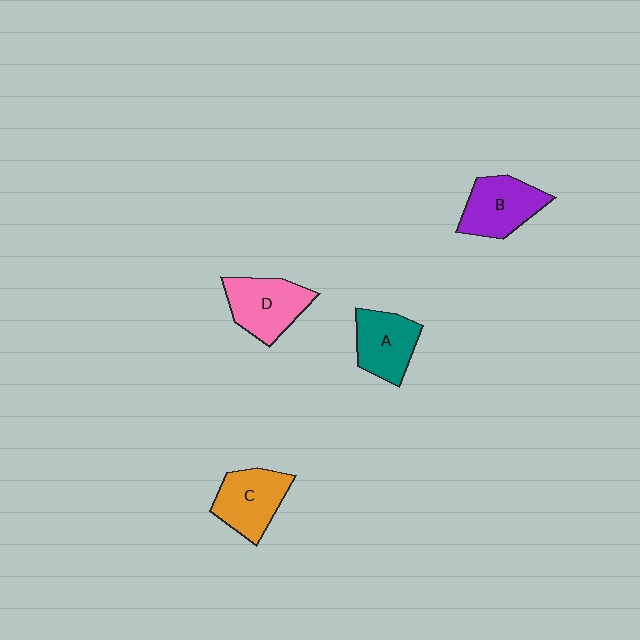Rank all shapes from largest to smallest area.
From largest to smallest: D (pink), B (purple), C (orange), A (teal).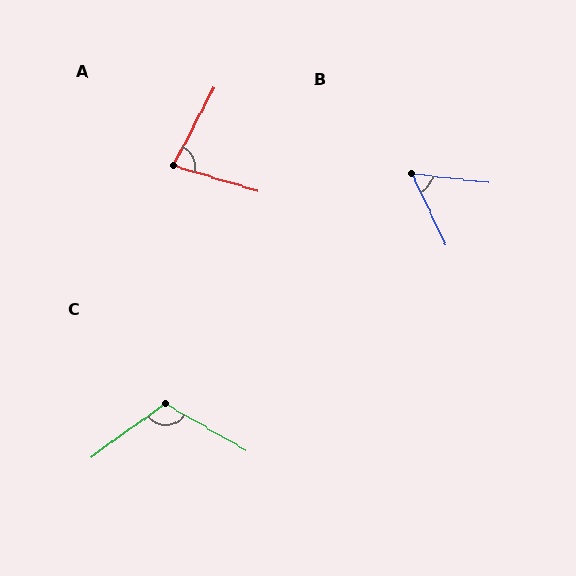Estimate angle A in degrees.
Approximately 79 degrees.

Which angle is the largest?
C, at approximately 115 degrees.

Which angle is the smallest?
B, at approximately 58 degrees.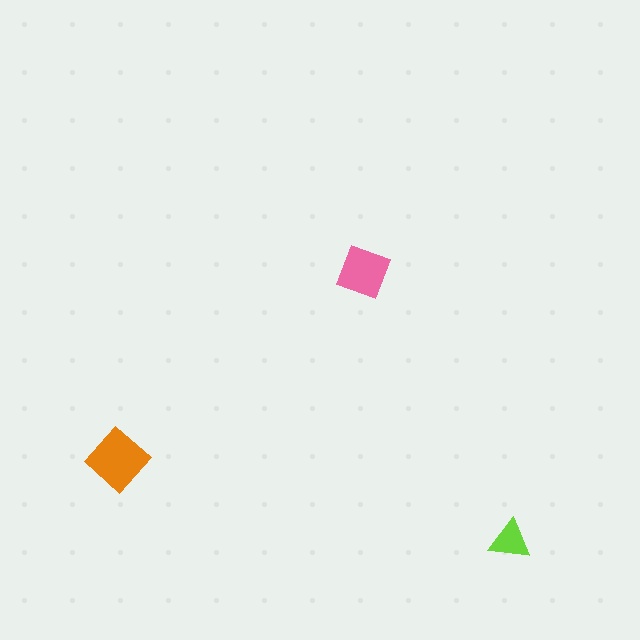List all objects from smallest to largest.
The lime triangle, the pink square, the orange diamond.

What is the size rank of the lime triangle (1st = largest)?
3rd.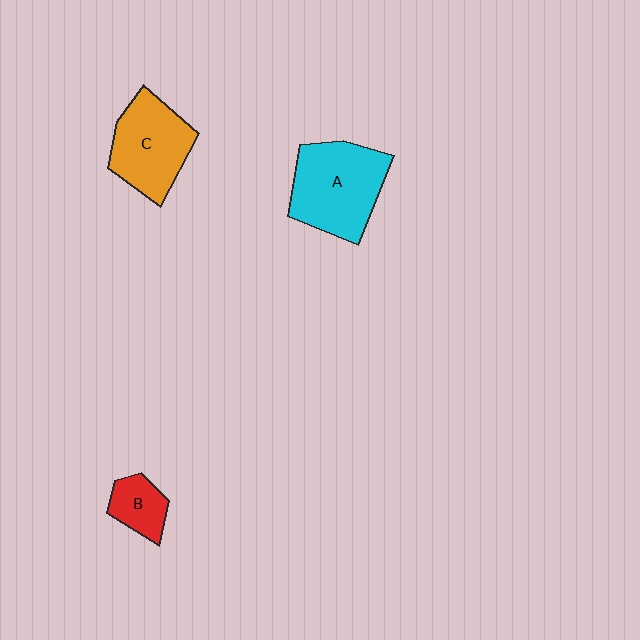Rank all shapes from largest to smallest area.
From largest to smallest: A (cyan), C (orange), B (red).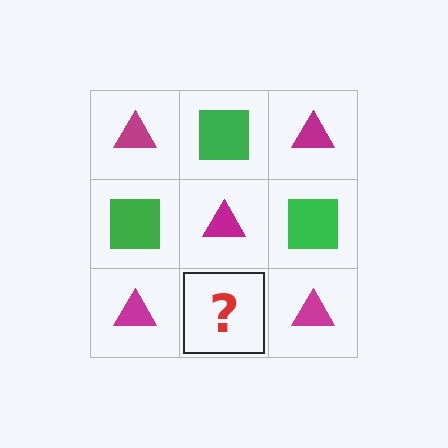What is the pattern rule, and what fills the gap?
The rule is that it alternates magenta triangle and green square in a checkerboard pattern. The gap should be filled with a green square.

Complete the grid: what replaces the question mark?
The question mark should be replaced with a green square.